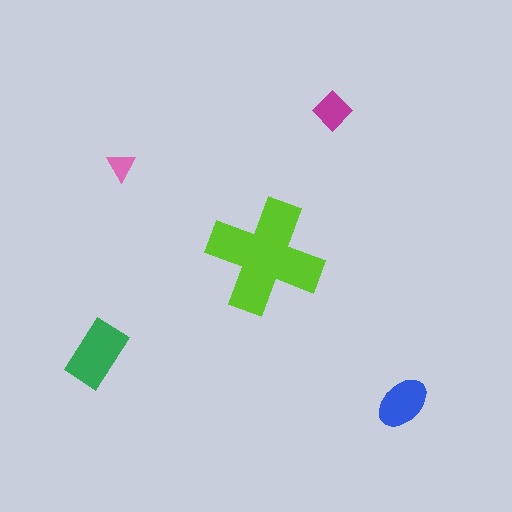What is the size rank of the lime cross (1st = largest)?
1st.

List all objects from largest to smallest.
The lime cross, the green rectangle, the blue ellipse, the magenta diamond, the pink triangle.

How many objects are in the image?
There are 5 objects in the image.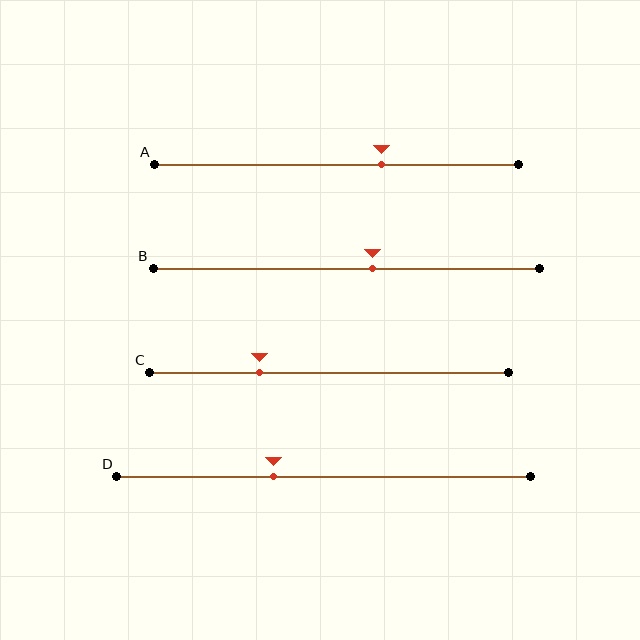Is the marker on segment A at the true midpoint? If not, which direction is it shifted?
No, the marker on segment A is shifted to the right by about 12% of the segment length.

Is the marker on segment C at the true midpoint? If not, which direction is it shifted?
No, the marker on segment C is shifted to the left by about 19% of the segment length.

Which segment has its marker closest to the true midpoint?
Segment B has its marker closest to the true midpoint.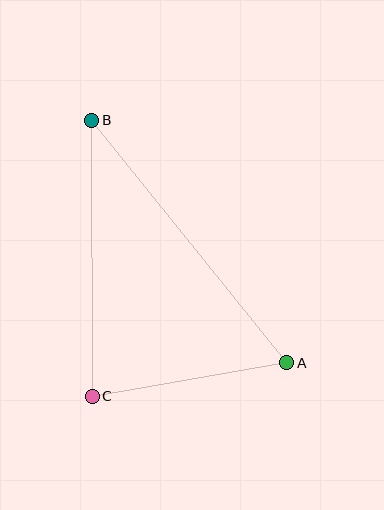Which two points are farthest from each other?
Points A and B are farthest from each other.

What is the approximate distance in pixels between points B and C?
The distance between B and C is approximately 276 pixels.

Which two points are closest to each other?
Points A and C are closest to each other.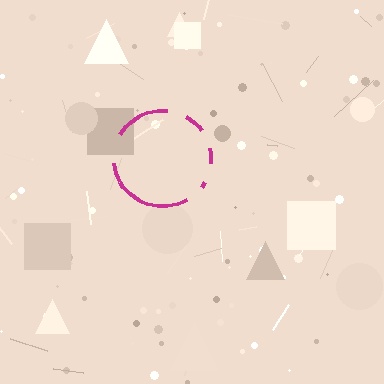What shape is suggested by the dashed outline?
The dashed outline suggests a circle.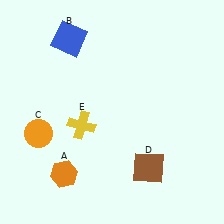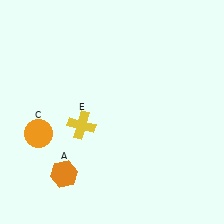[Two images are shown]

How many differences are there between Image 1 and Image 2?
There are 2 differences between the two images.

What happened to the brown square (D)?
The brown square (D) was removed in Image 2. It was in the bottom-right area of Image 1.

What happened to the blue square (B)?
The blue square (B) was removed in Image 2. It was in the top-left area of Image 1.